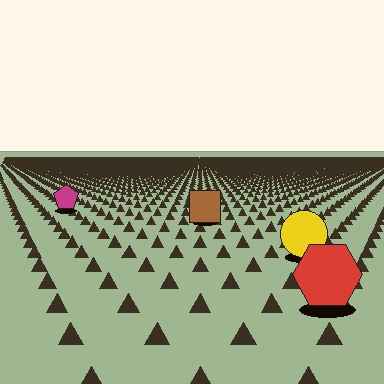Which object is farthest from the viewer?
The magenta pentagon is farthest from the viewer. It appears smaller and the ground texture around it is denser.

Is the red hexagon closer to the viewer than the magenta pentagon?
Yes. The red hexagon is closer — you can tell from the texture gradient: the ground texture is coarser near it.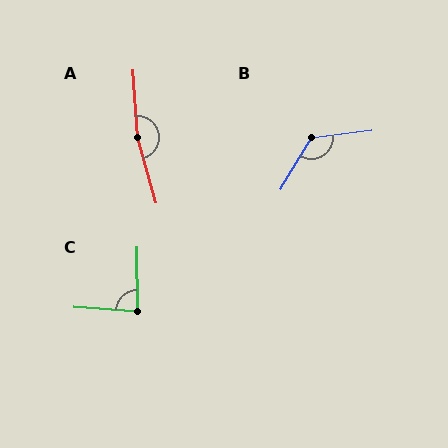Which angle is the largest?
A, at approximately 169 degrees.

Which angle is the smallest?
C, at approximately 86 degrees.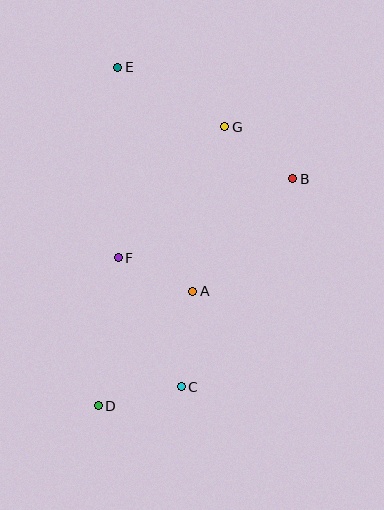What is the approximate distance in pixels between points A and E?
The distance between A and E is approximately 237 pixels.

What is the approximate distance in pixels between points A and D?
The distance between A and D is approximately 148 pixels.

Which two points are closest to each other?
Points A and F are closest to each other.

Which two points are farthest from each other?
Points D and E are farthest from each other.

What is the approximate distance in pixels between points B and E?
The distance between B and E is approximately 208 pixels.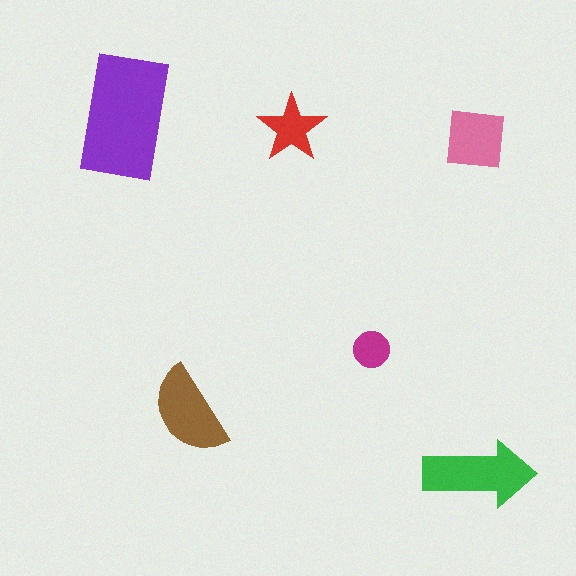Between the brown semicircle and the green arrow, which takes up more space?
The green arrow.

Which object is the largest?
The purple rectangle.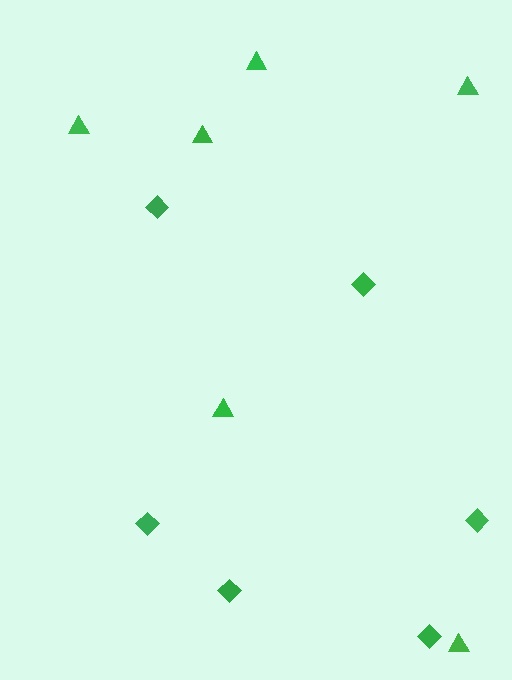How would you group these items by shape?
There are 2 groups: one group of diamonds (6) and one group of triangles (6).